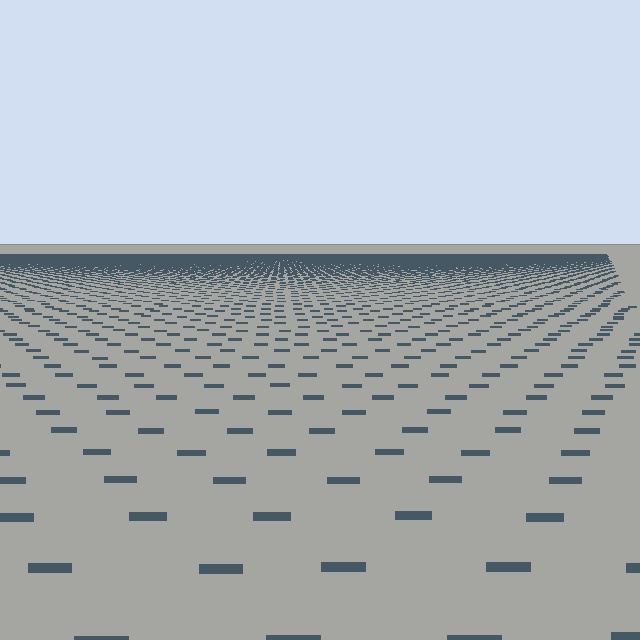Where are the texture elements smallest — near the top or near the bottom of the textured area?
Near the top.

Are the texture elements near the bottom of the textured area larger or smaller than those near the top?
Larger. Near the bottom, elements are closer to the viewer and appear at a bigger on-screen size.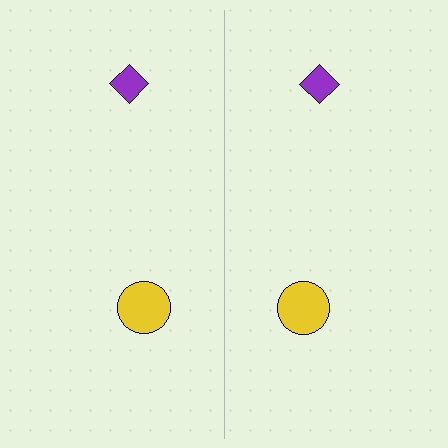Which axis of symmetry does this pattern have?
The pattern has a vertical axis of symmetry running through the center of the image.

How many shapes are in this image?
There are 4 shapes in this image.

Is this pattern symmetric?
Yes, this pattern has bilateral (reflection) symmetry.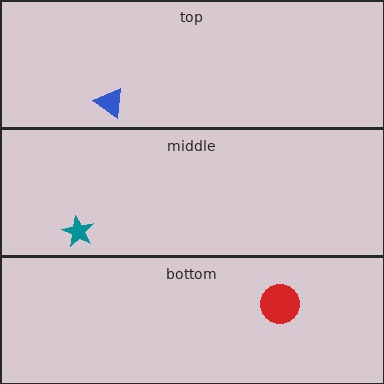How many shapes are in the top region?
1.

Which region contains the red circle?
The bottom region.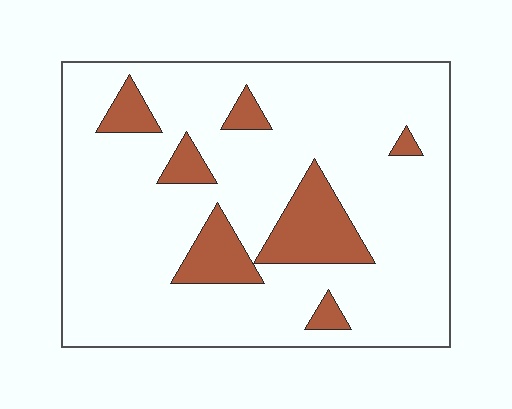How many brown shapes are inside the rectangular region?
7.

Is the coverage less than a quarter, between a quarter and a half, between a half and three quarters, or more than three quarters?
Less than a quarter.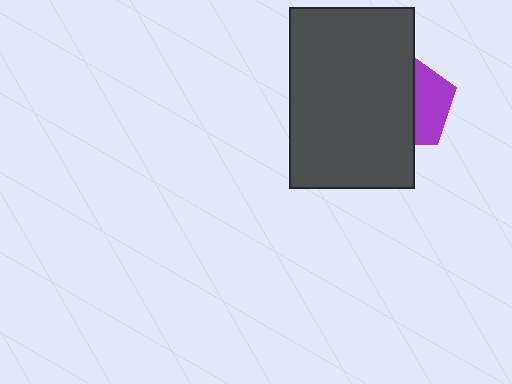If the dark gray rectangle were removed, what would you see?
You would see the complete purple pentagon.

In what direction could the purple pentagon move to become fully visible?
The purple pentagon could move right. That would shift it out from behind the dark gray rectangle entirely.